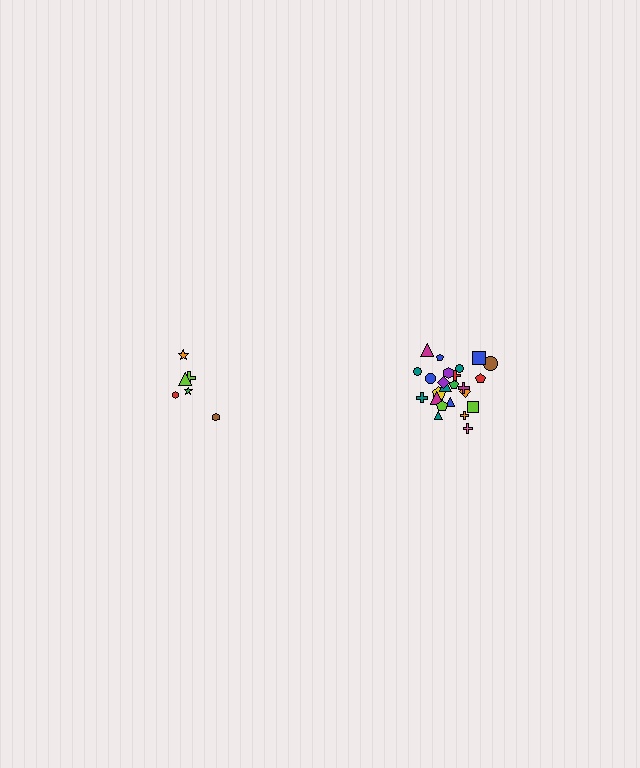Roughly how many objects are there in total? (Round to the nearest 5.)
Roughly 30 objects in total.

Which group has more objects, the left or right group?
The right group.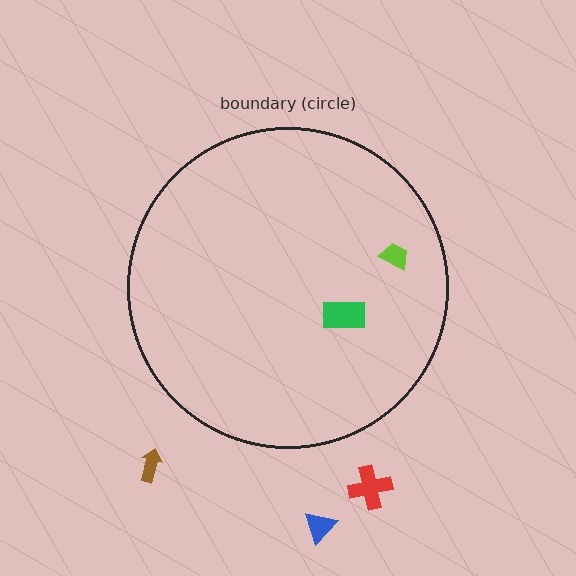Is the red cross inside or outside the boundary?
Outside.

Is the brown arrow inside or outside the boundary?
Outside.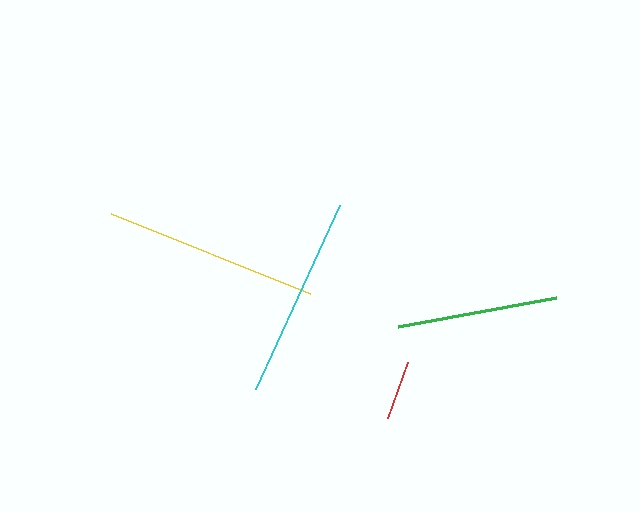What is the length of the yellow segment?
The yellow segment is approximately 215 pixels long.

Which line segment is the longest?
The yellow line is the longest at approximately 215 pixels.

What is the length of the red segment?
The red segment is approximately 60 pixels long.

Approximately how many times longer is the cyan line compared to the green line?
The cyan line is approximately 1.3 times the length of the green line.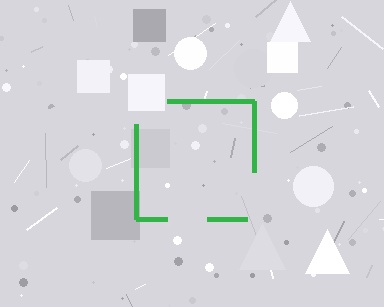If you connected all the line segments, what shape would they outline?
They would outline a square.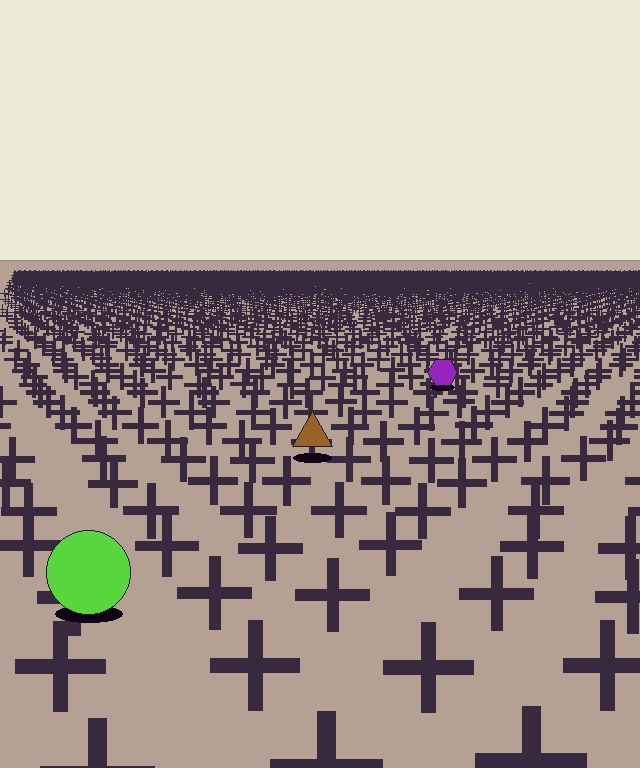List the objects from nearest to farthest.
From nearest to farthest: the lime circle, the brown triangle, the purple hexagon.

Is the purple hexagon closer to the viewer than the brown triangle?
No. The brown triangle is closer — you can tell from the texture gradient: the ground texture is coarser near it.